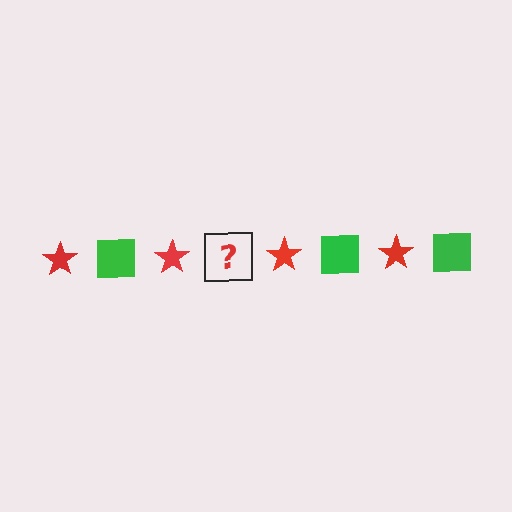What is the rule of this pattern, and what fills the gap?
The rule is that the pattern alternates between red star and green square. The gap should be filled with a green square.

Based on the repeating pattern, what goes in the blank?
The blank should be a green square.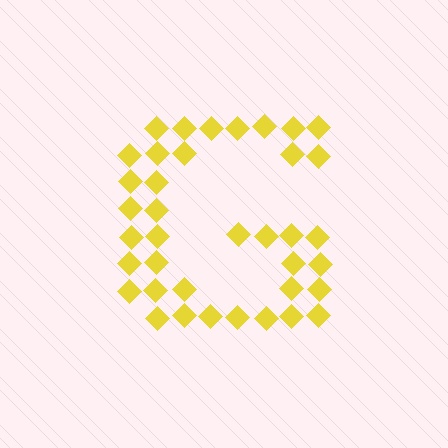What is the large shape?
The large shape is the letter G.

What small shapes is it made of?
It is made of small diamonds.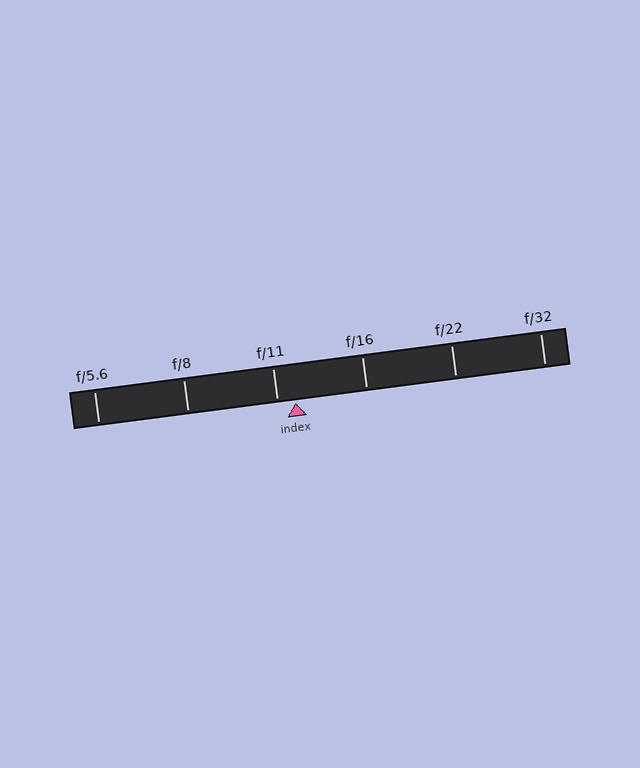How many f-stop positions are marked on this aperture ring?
There are 6 f-stop positions marked.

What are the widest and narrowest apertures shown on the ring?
The widest aperture shown is f/5.6 and the narrowest is f/32.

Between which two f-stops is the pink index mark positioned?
The index mark is between f/11 and f/16.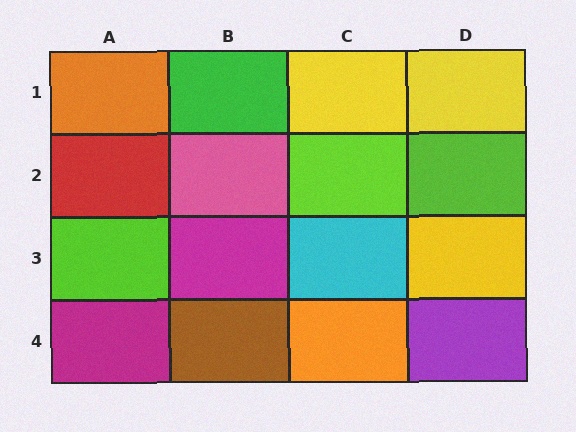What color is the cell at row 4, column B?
Brown.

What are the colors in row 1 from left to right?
Orange, green, yellow, yellow.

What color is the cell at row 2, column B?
Pink.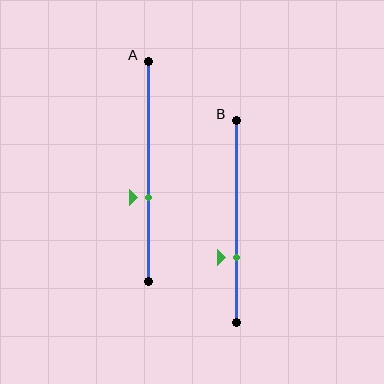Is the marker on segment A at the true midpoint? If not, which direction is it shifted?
No, the marker on segment A is shifted downward by about 12% of the segment length.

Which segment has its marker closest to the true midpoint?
Segment A has its marker closest to the true midpoint.